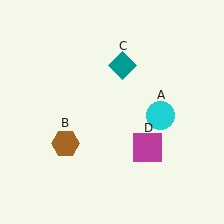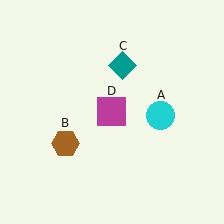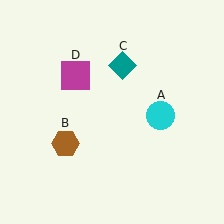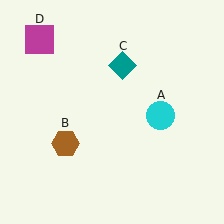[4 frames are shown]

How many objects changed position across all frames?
1 object changed position: magenta square (object D).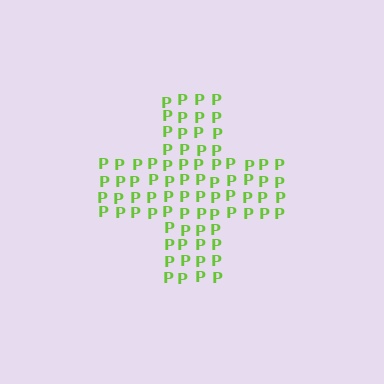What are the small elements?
The small elements are letter P's.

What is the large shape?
The large shape is a cross.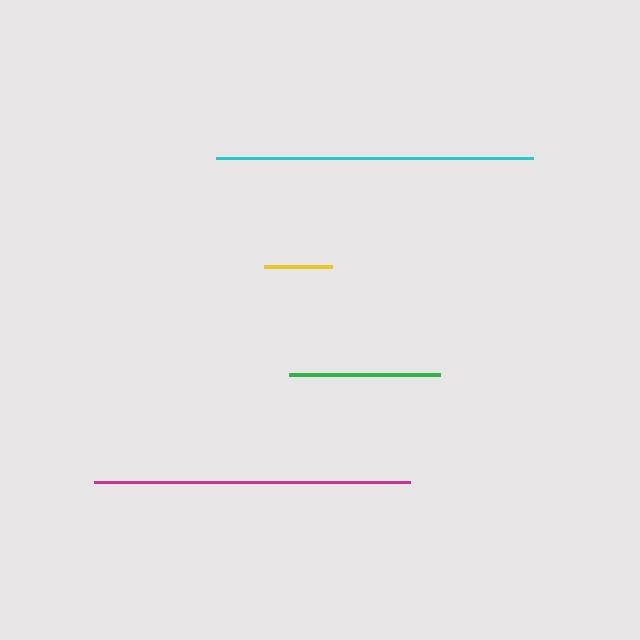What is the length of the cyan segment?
The cyan segment is approximately 317 pixels long.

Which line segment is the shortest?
The yellow line is the shortest at approximately 68 pixels.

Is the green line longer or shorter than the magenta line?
The magenta line is longer than the green line.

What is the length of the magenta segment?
The magenta segment is approximately 316 pixels long.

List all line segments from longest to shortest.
From longest to shortest: cyan, magenta, green, yellow.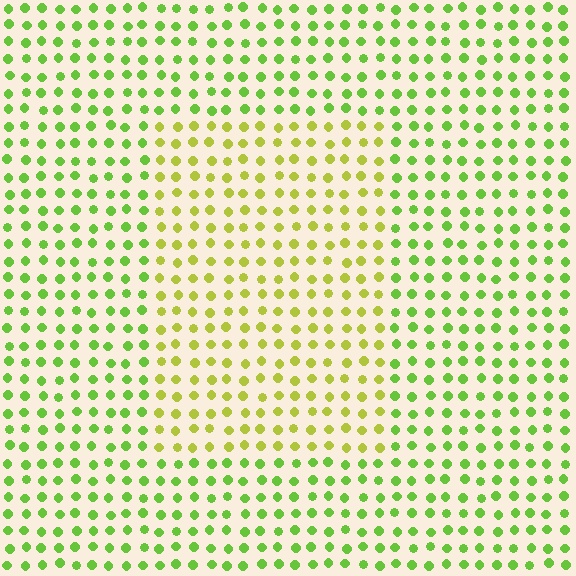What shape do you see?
I see a rectangle.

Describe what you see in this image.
The image is filled with small lime elements in a uniform arrangement. A rectangle-shaped region is visible where the elements are tinted to a slightly different hue, forming a subtle color boundary.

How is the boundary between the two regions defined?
The boundary is defined purely by a slight shift in hue (about 31 degrees). Spacing, size, and orientation are identical on both sides.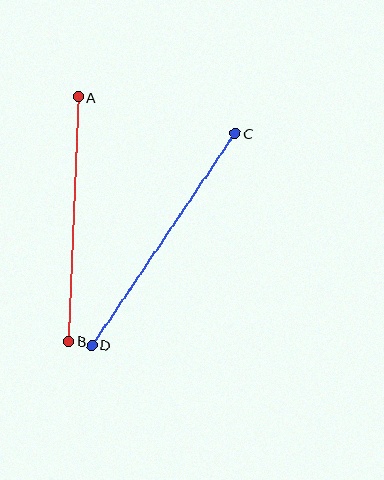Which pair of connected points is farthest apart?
Points C and D are farthest apart.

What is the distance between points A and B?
The distance is approximately 244 pixels.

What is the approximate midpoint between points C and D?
The midpoint is at approximately (163, 239) pixels.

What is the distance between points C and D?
The distance is approximately 256 pixels.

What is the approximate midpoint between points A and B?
The midpoint is at approximately (73, 219) pixels.